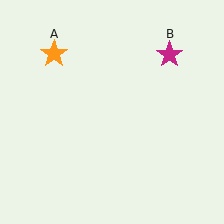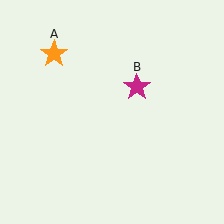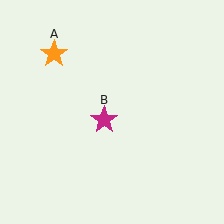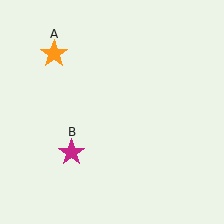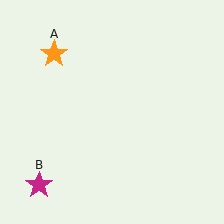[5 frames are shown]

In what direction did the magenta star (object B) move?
The magenta star (object B) moved down and to the left.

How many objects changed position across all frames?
1 object changed position: magenta star (object B).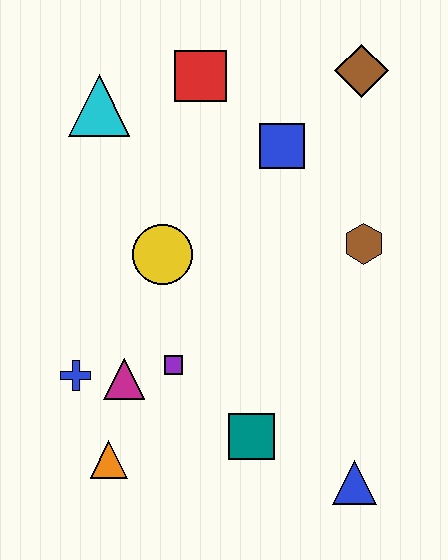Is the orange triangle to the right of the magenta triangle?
No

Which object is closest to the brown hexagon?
The blue square is closest to the brown hexagon.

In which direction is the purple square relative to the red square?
The purple square is below the red square.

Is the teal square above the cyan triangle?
No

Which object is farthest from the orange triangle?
The brown diamond is farthest from the orange triangle.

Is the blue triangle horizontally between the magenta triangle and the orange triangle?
No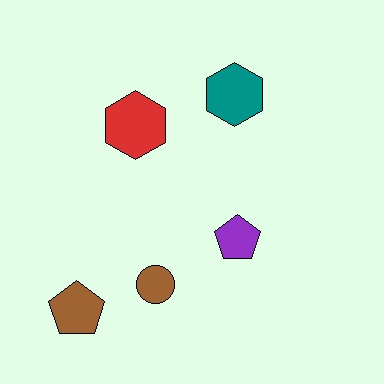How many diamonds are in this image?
There are no diamonds.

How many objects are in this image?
There are 5 objects.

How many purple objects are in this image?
There is 1 purple object.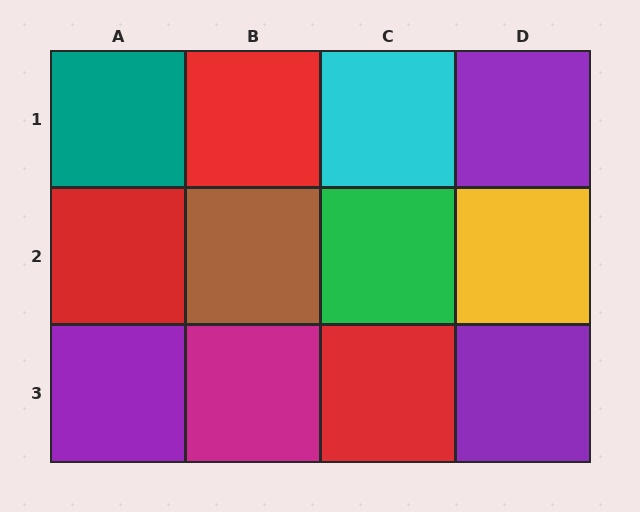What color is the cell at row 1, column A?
Teal.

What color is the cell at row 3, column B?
Magenta.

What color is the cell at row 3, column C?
Red.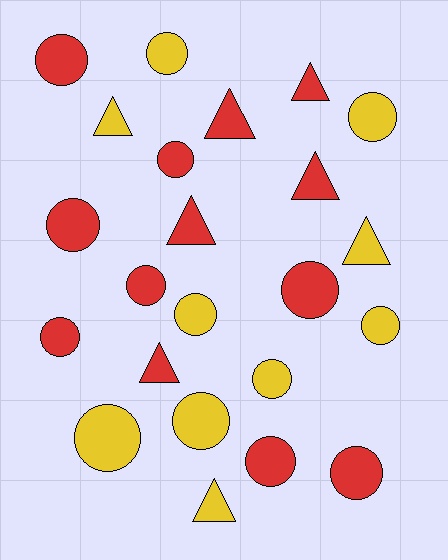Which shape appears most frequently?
Circle, with 15 objects.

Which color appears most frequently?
Red, with 13 objects.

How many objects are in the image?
There are 23 objects.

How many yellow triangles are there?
There are 3 yellow triangles.